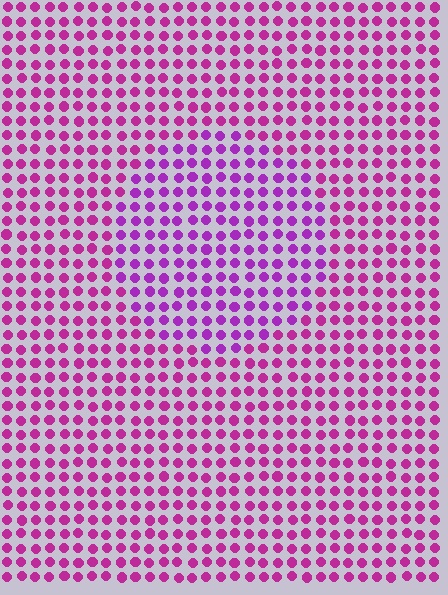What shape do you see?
I see a circle.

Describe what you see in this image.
The image is filled with small magenta elements in a uniform arrangement. A circle-shaped region is visible where the elements are tinted to a slightly different hue, forming a subtle color boundary.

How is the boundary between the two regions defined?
The boundary is defined purely by a slight shift in hue (about 25 degrees). Spacing, size, and orientation are identical on both sides.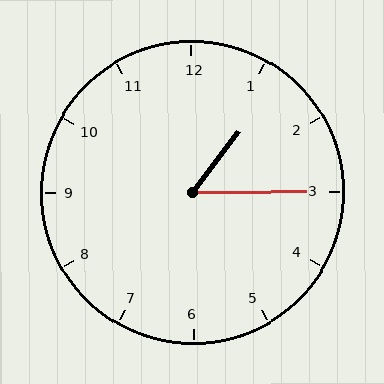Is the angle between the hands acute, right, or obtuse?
It is acute.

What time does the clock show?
1:15.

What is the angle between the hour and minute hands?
Approximately 52 degrees.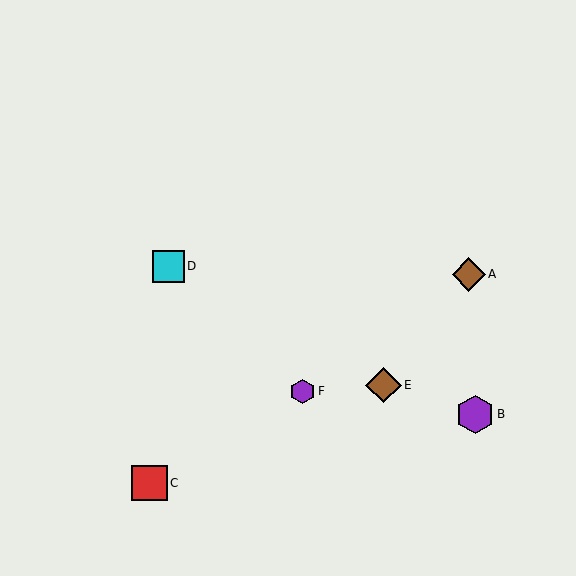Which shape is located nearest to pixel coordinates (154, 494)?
The red square (labeled C) at (150, 483) is nearest to that location.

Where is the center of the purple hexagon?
The center of the purple hexagon is at (475, 414).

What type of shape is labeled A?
Shape A is a brown diamond.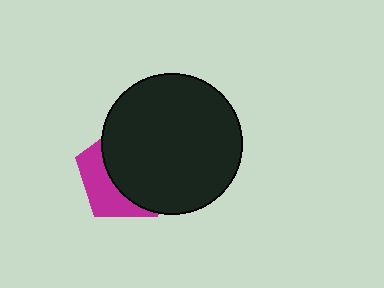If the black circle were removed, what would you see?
You would see the complete magenta pentagon.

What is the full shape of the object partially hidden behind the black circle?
The partially hidden object is a magenta pentagon.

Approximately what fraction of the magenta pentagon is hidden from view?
Roughly 64% of the magenta pentagon is hidden behind the black circle.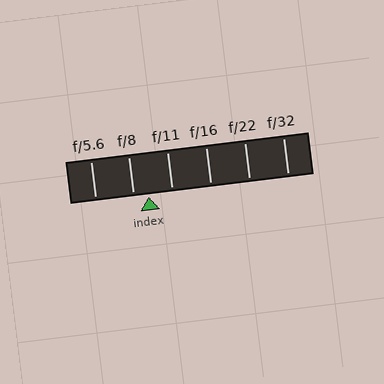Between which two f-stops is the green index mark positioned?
The index mark is between f/8 and f/11.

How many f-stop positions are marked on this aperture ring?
There are 6 f-stop positions marked.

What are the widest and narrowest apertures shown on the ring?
The widest aperture shown is f/5.6 and the narrowest is f/32.